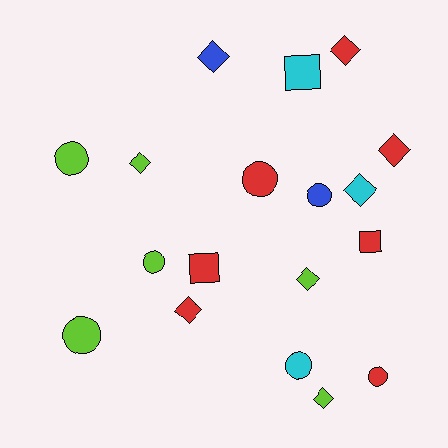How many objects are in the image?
There are 18 objects.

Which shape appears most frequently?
Diamond, with 8 objects.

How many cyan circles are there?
There is 1 cyan circle.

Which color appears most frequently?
Red, with 7 objects.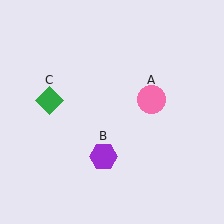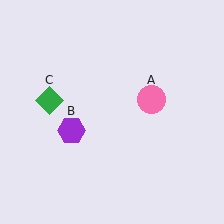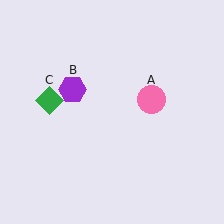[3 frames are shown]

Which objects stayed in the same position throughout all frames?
Pink circle (object A) and green diamond (object C) remained stationary.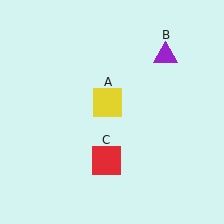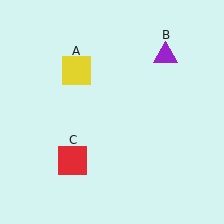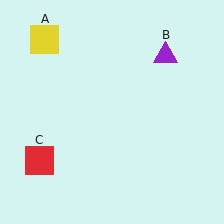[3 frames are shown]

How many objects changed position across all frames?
2 objects changed position: yellow square (object A), red square (object C).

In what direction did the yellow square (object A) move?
The yellow square (object A) moved up and to the left.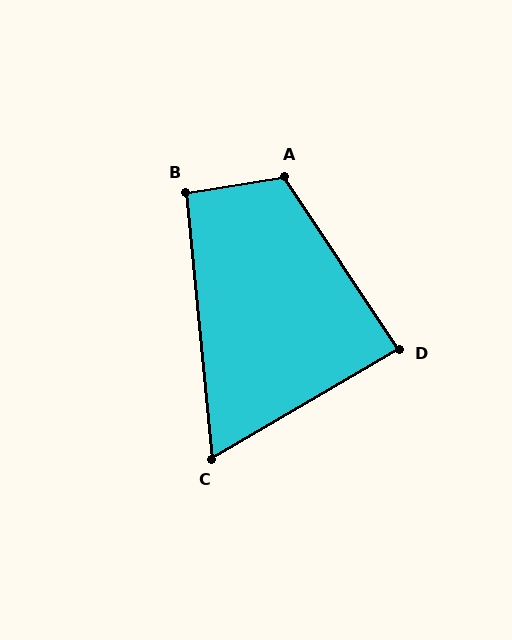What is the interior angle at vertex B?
Approximately 93 degrees (approximately right).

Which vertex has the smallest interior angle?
C, at approximately 65 degrees.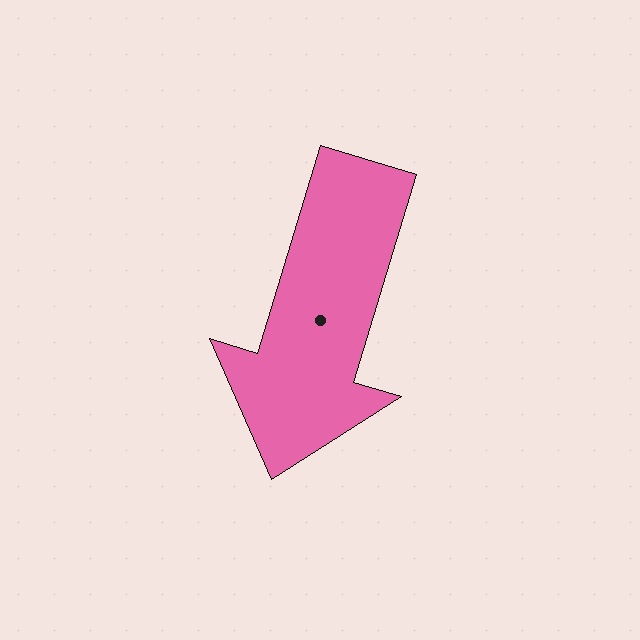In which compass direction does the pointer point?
South.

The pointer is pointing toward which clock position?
Roughly 7 o'clock.